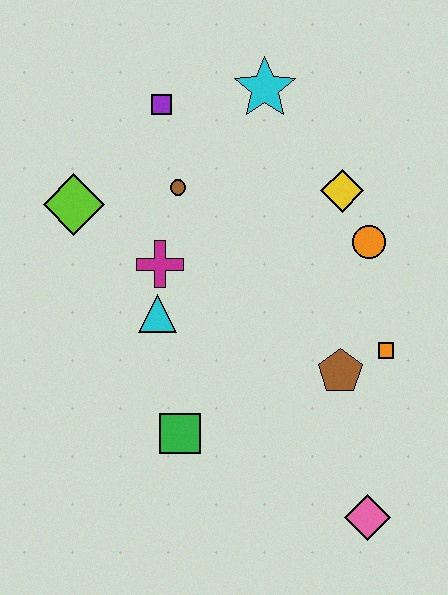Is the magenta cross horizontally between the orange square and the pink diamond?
No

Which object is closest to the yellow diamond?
The orange circle is closest to the yellow diamond.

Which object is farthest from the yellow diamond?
The pink diamond is farthest from the yellow diamond.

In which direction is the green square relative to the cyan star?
The green square is below the cyan star.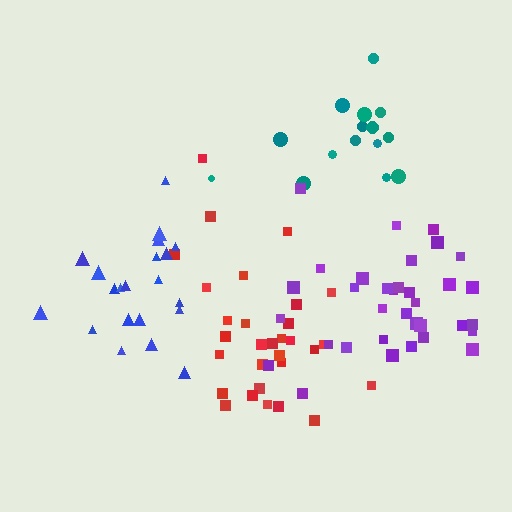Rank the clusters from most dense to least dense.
red, purple, blue, teal.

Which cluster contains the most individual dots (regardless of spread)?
Purple (34).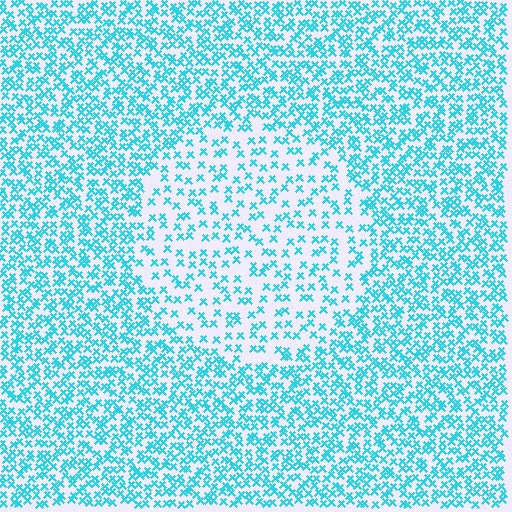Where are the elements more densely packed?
The elements are more densely packed outside the circle boundary.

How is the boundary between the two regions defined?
The boundary is defined by a change in element density (approximately 2.1x ratio). All elements are the same color, size, and shape.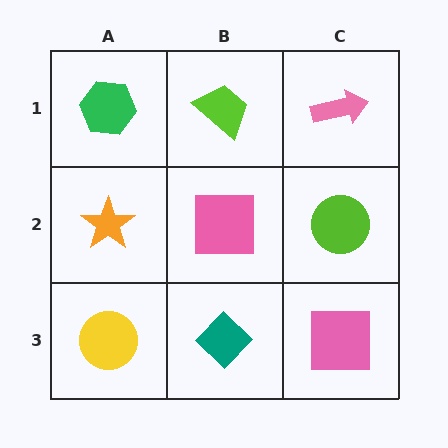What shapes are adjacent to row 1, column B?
A pink square (row 2, column B), a green hexagon (row 1, column A), a pink arrow (row 1, column C).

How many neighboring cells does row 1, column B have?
3.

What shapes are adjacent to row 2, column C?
A pink arrow (row 1, column C), a pink square (row 3, column C), a pink square (row 2, column B).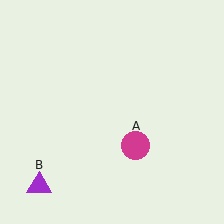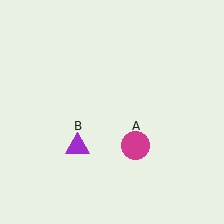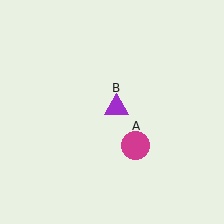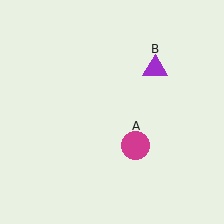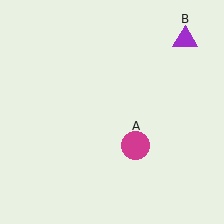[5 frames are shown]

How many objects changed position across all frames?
1 object changed position: purple triangle (object B).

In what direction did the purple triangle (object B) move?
The purple triangle (object B) moved up and to the right.